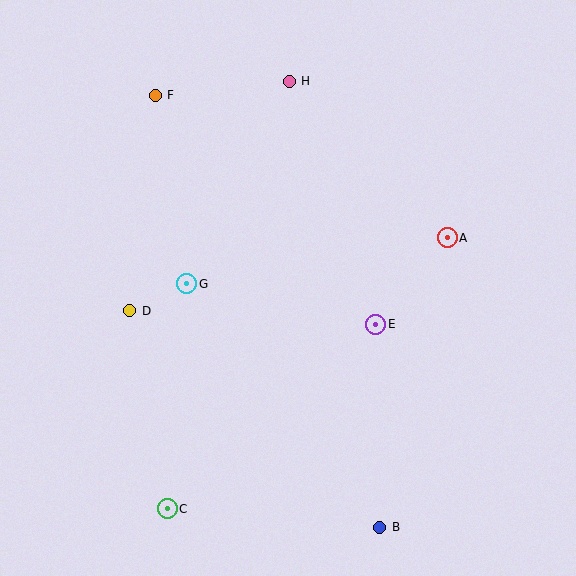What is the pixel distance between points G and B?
The distance between G and B is 311 pixels.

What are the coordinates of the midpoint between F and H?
The midpoint between F and H is at (222, 88).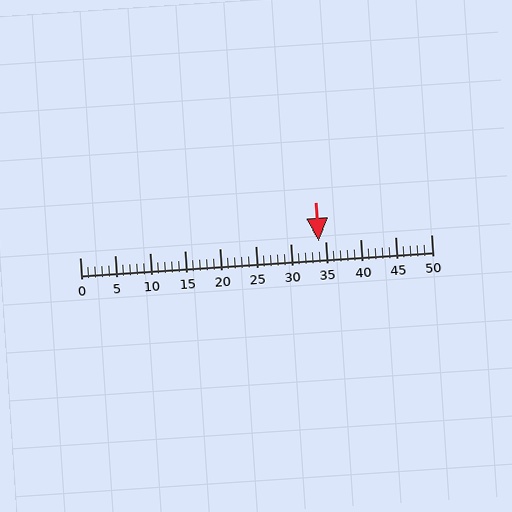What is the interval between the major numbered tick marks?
The major tick marks are spaced 5 units apart.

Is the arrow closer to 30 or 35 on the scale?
The arrow is closer to 35.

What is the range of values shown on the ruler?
The ruler shows values from 0 to 50.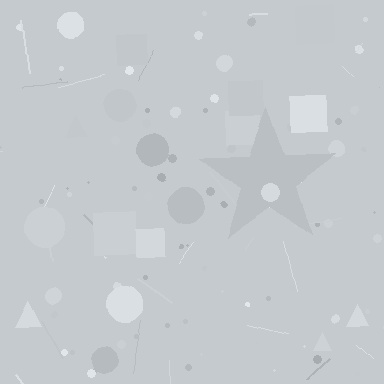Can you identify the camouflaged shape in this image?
The camouflaged shape is a star.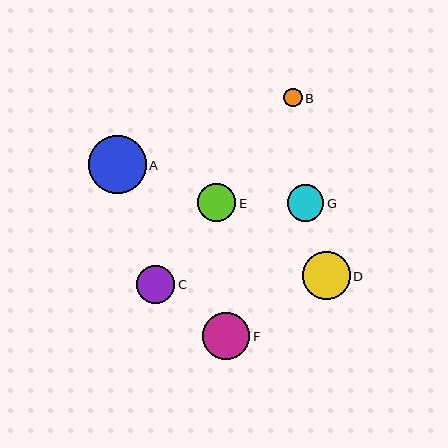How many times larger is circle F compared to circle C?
Circle F is approximately 1.3 times the size of circle C.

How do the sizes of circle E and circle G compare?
Circle E and circle G are approximately the same size.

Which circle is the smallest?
Circle B is the smallest with a size of approximately 19 pixels.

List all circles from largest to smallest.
From largest to smallest: A, D, F, E, C, G, B.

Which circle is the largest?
Circle A is the largest with a size of approximately 58 pixels.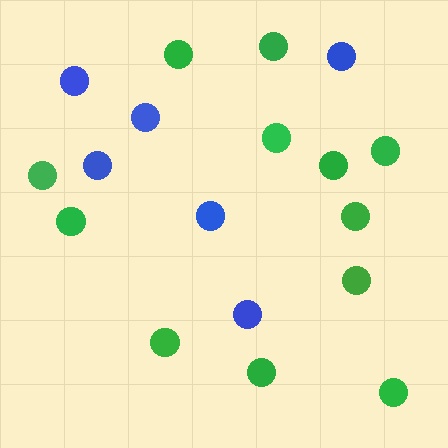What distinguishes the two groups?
There are 2 groups: one group of blue circles (6) and one group of green circles (12).